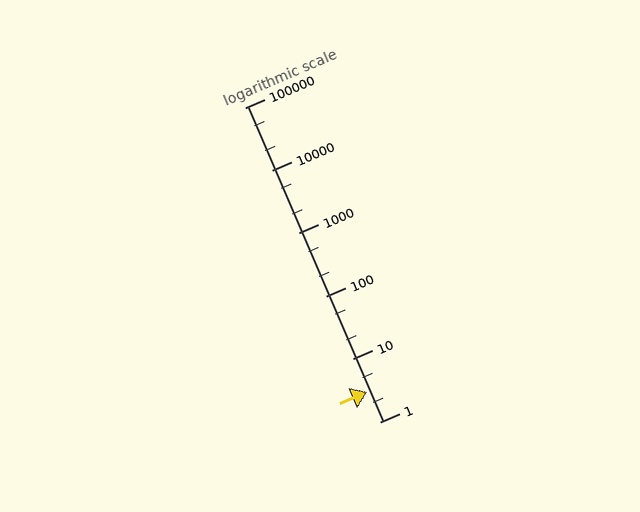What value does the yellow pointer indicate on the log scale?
The pointer indicates approximately 3.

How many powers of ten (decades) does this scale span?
The scale spans 5 decades, from 1 to 100000.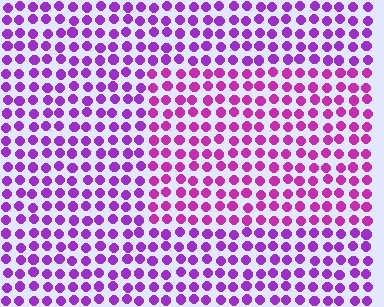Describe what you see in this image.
The image is filled with small purple elements in a uniform arrangement. A rectangle-shaped region is visible where the elements are tinted to a slightly different hue, forming a subtle color boundary.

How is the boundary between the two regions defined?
The boundary is defined purely by a slight shift in hue (about 25 degrees). Spacing, size, and orientation are identical on both sides.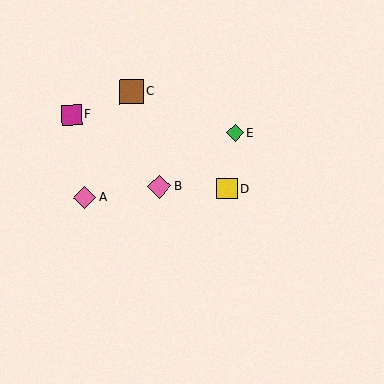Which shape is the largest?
The brown square (labeled C) is the largest.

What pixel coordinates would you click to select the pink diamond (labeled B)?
Click at (159, 187) to select the pink diamond B.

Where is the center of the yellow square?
The center of the yellow square is at (227, 189).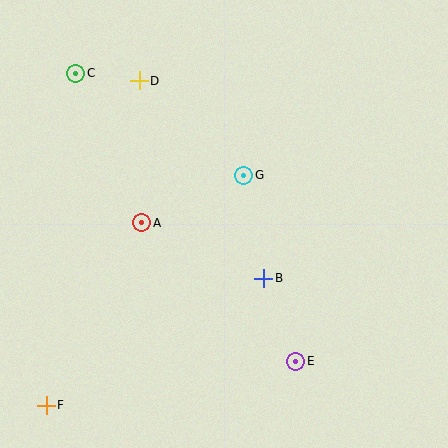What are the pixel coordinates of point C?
Point C is at (76, 73).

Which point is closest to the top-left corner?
Point C is closest to the top-left corner.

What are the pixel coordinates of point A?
Point A is at (142, 223).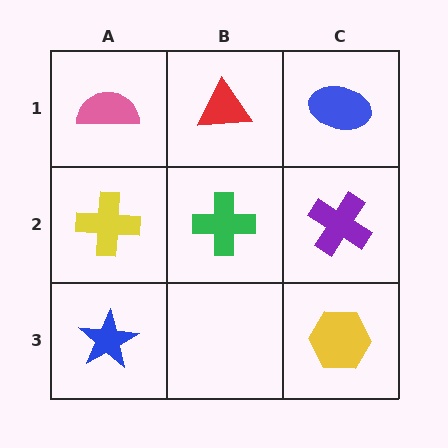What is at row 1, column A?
A pink semicircle.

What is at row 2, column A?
A yellow cross.